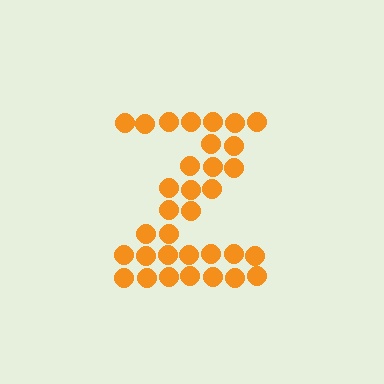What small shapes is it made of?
It is made of small circles.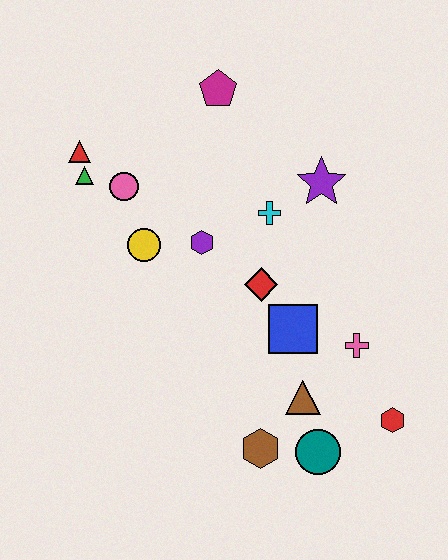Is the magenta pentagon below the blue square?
No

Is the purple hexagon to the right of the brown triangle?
No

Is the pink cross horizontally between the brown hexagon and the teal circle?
No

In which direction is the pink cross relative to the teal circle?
The pink cross is above the teal circle.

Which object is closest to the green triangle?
The red triangle is closest to the green triangle.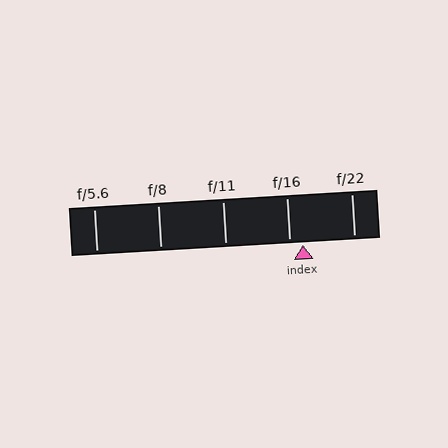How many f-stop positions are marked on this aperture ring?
There are 5 f-stop positions marked.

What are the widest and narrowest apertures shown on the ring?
The widest aperture shown is f/5.6 and the narrowest is f/22.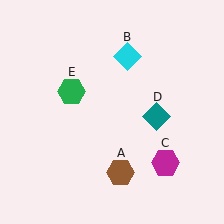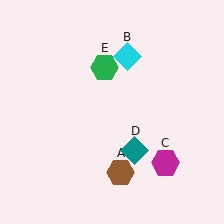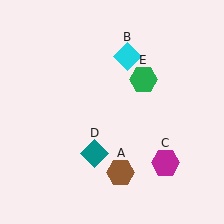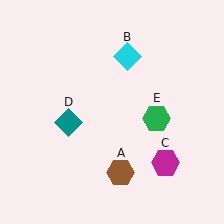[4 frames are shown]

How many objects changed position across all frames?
2 objects changed position: teal diamond (object D), green hexagon (object E).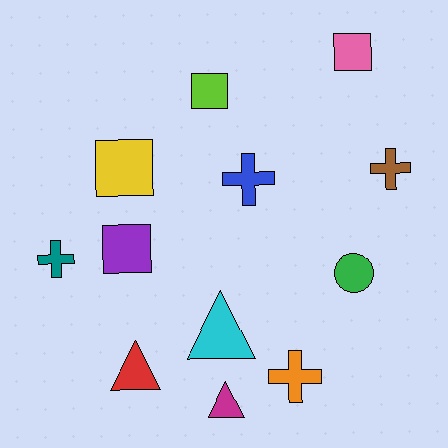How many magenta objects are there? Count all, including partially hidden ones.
There is 1 magenta object.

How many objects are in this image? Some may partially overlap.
There are 12 objects.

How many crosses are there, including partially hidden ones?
There are 4 crosses.